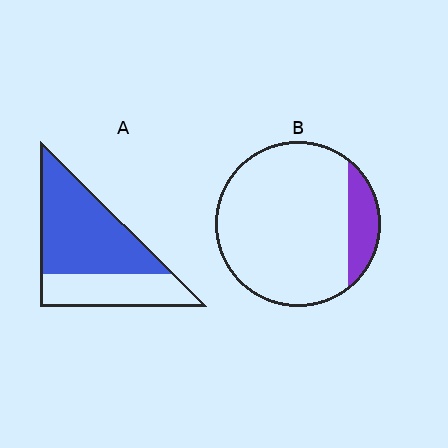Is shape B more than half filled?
No.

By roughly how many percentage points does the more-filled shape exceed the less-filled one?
By roughly 50 percentage points (A over B).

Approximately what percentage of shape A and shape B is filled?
A is approximately 65% and B is approximately 15%.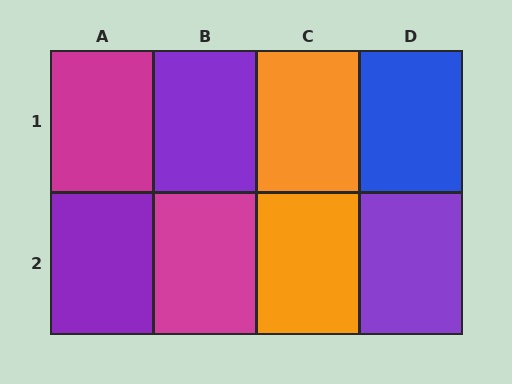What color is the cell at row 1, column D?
Blue.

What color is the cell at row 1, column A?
Magenta.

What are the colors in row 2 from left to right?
Purple, magenta, orange, purple.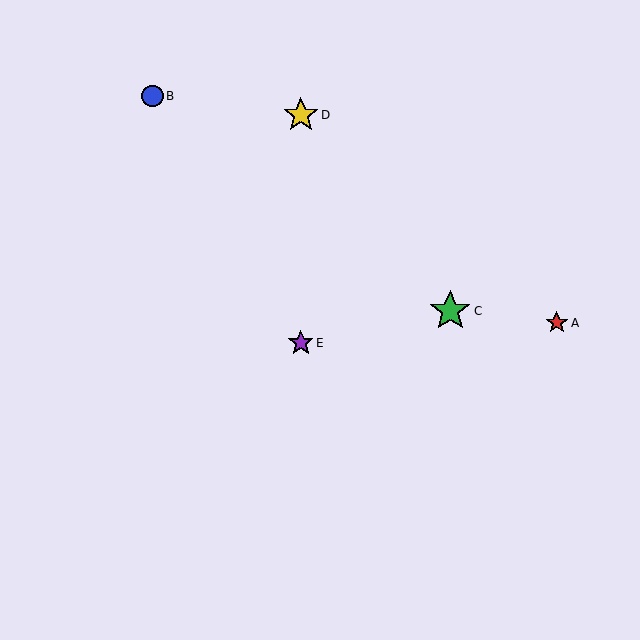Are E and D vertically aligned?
Yes, both are at x≈301.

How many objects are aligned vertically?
2 objects (D, E) are aligned vertically.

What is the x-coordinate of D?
Object D is at x≈301.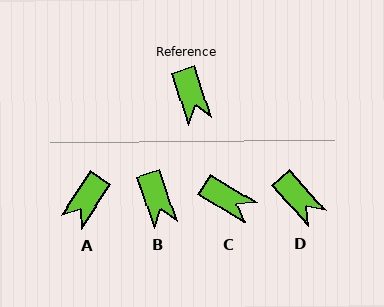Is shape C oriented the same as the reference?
No, it is off by about 40 degrees.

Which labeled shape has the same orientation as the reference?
B.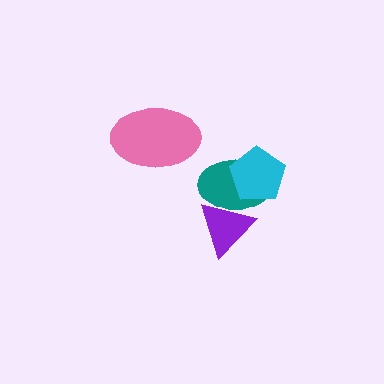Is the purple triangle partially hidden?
Yes, it is partially covered by another shape.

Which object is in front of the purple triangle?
The teal ellipse is in front of the purple triangle.